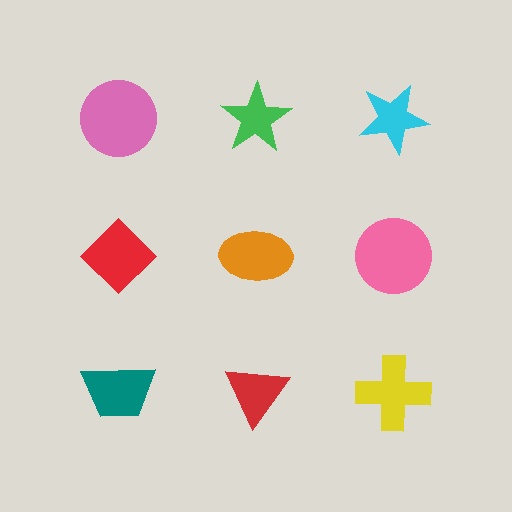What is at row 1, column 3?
A cyan star.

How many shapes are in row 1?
3 shapes.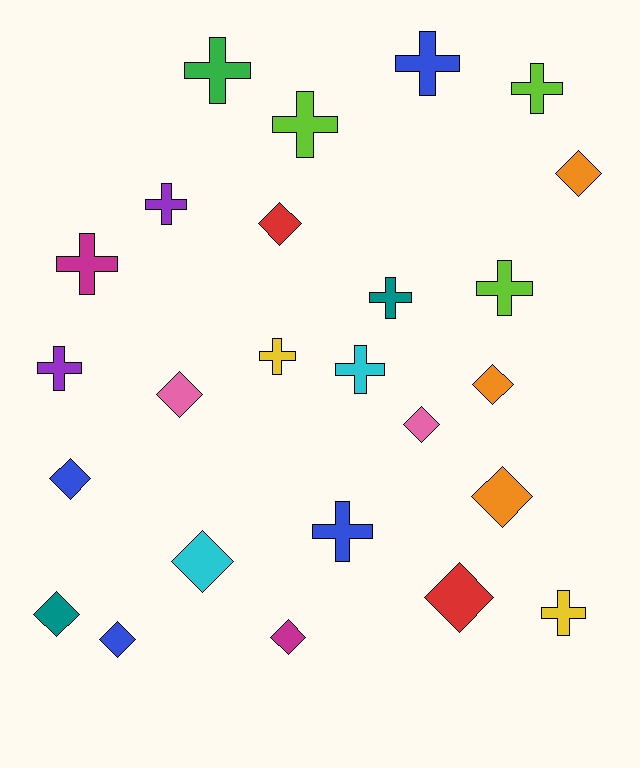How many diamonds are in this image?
There are 12 diamonds.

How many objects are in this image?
There are 25 objects.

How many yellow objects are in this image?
There are 2 yellow objects.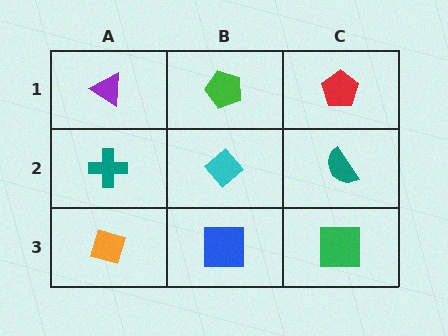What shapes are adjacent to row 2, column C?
A red pentagon (row 1, column C), a green square (row 3, column C), a cyan diamond (row 2, column B).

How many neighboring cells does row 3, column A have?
2.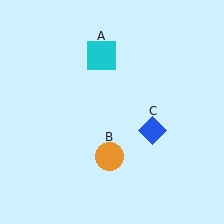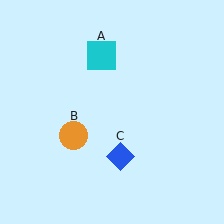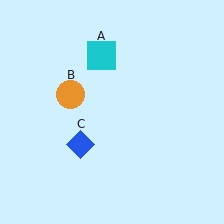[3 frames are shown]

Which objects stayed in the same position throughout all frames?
Cyan square (object A) remained stationary.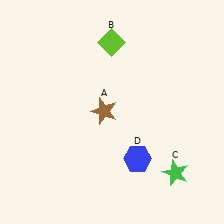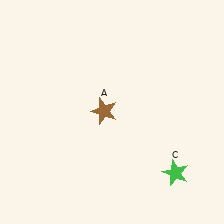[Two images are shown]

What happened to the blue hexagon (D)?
The blue hexagon (D) was removed in Image 2. It was in the bottom-right area of Image 1.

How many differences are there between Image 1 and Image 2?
There are 2 differences between the two images.